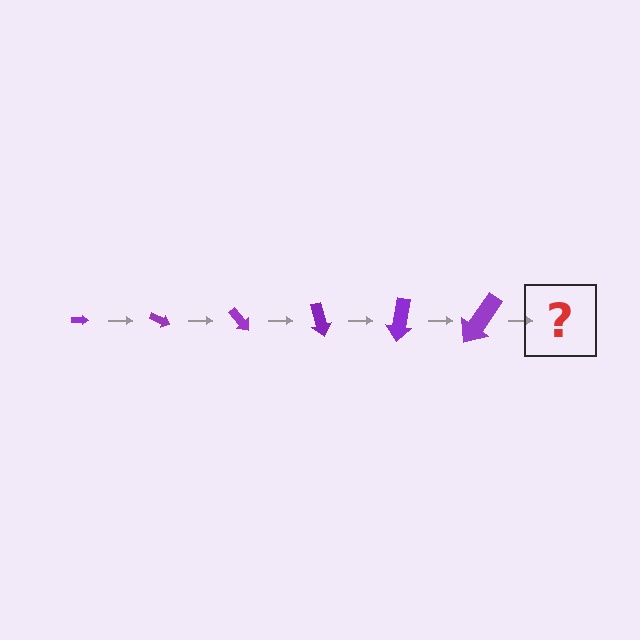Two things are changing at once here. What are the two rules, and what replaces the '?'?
The two rules are that the arrow grows larger each step and it rotates 25 degrees each step. The '?' should be an arrow, larger than the previous one and rotated 150 degrees from the start.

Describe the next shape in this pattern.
It should be an arrow, larger than the previous one and rotated 150 degrees from the start.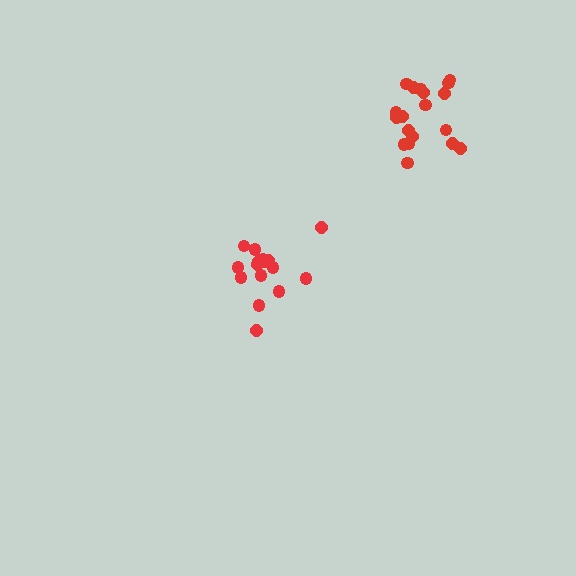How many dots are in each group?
Group 1: 19 dots, Group 2: 16 dots (35 total).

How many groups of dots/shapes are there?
There are 2 groups.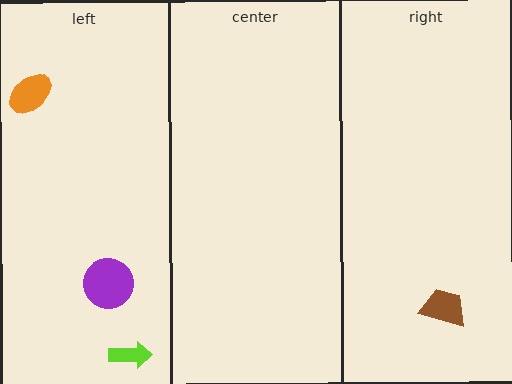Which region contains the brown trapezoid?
The right region.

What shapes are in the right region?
The brown trapezoid.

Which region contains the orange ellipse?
The left region.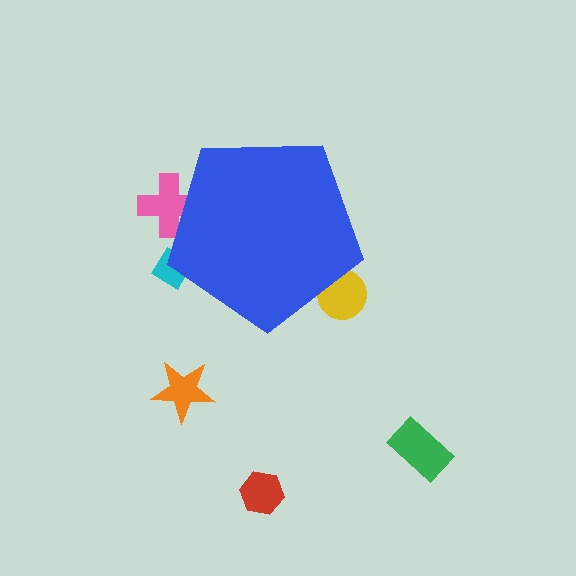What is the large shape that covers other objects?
A blue pentagon.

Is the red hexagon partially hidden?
No, the red hexagon is fully visible.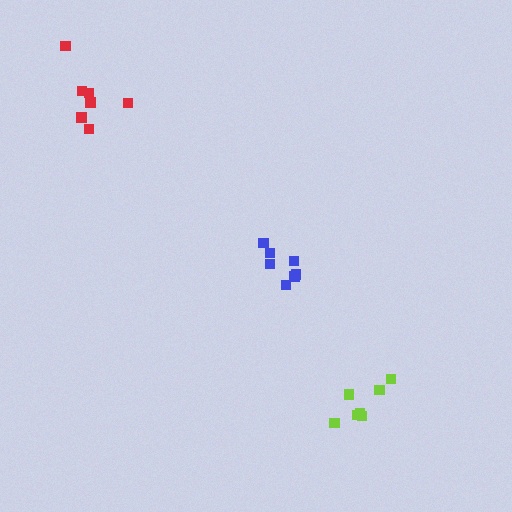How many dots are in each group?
Group 1: 7 dots, Group 2: 7 dots, Group 3: 7 dots (21 total).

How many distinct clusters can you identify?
There are 3 distinct clusters.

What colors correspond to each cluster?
The clusters are colored: lime, blue, red.